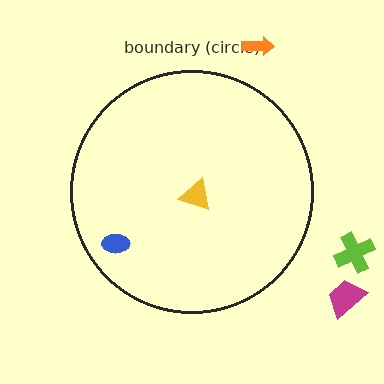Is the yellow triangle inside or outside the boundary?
Inside.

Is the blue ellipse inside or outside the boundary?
Inside.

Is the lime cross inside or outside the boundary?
Outside.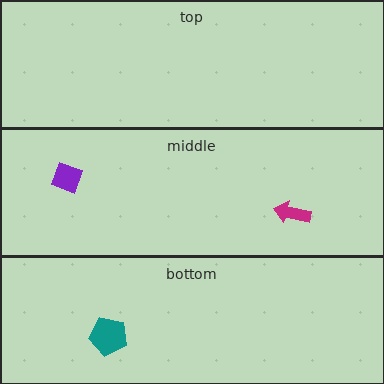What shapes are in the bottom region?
The teal pentagon.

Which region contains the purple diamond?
The middle region.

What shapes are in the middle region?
The purple diamond, the magenta arrow.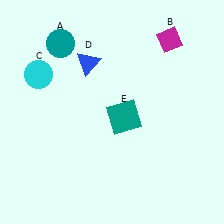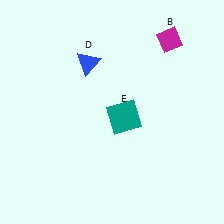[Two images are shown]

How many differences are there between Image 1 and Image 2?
There are 2 differences between the two images.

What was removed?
The cyan circle (C), the teal circle (A) were removed in Image 2.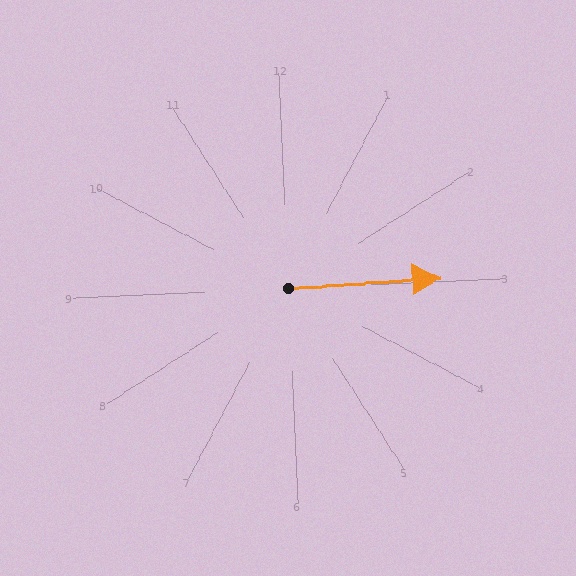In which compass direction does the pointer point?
East.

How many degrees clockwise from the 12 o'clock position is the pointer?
Approximately 89 degrees.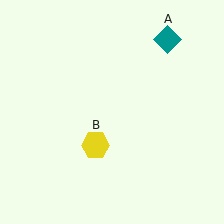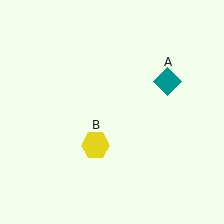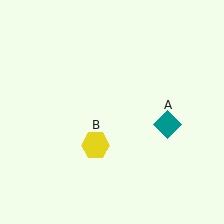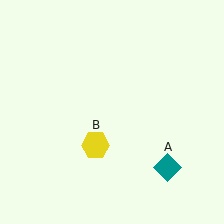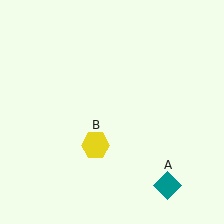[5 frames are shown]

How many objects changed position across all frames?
1 object changed position: teal diamond (object A).